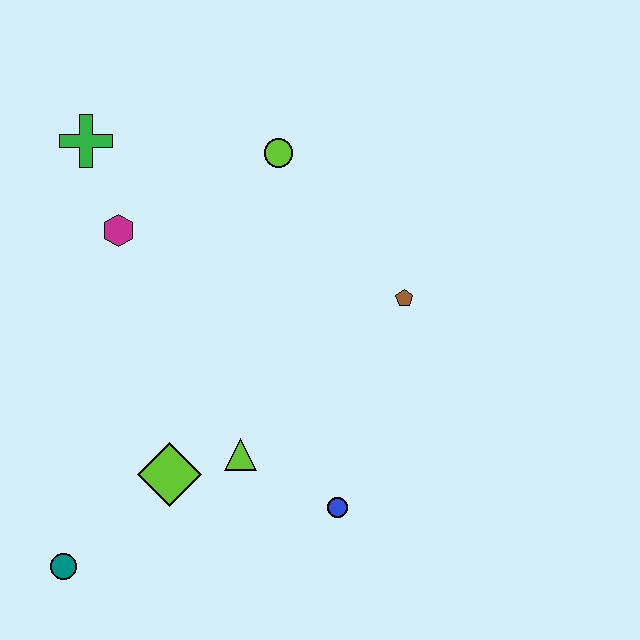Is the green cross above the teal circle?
Yes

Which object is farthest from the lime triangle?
The green cross is farthest from the lime triangle.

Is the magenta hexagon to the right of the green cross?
Yes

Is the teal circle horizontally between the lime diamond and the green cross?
No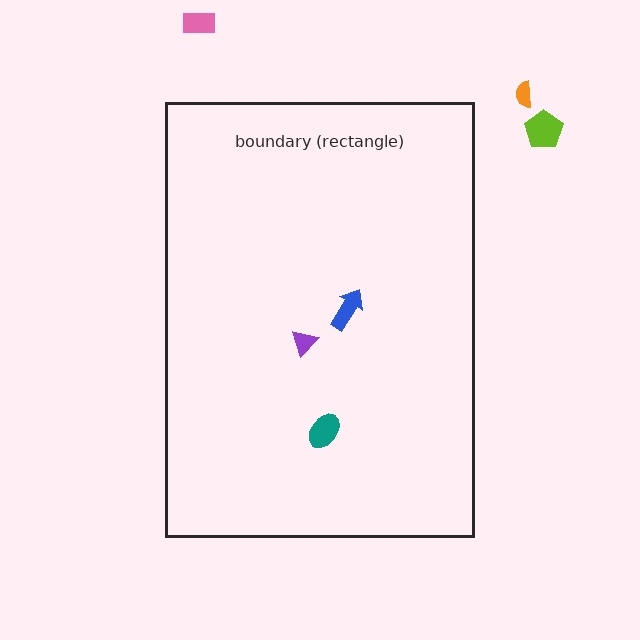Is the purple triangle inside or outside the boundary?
Inside.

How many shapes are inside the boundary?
3 inside, 3 outside.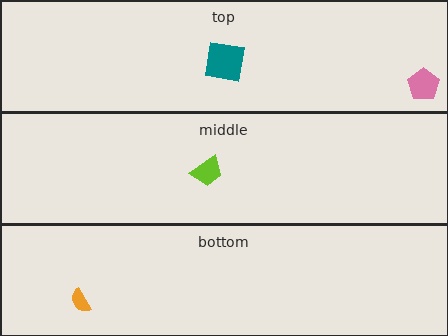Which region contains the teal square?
The top region.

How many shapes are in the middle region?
1.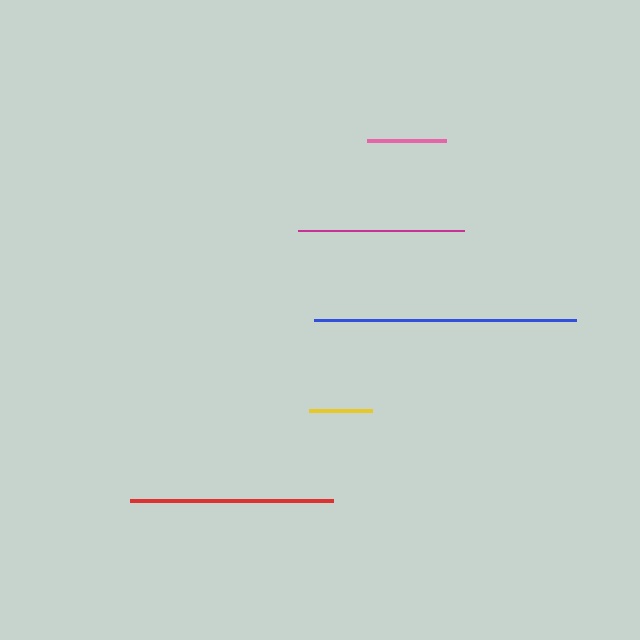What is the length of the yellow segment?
The yellow segment is approximately 63 pixels long.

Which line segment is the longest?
The blue line is the longest at approximately 261 pixels.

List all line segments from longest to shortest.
From longest to shortest: blue, red, magenta, pink, yellow.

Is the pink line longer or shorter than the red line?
The red line is longer than the pink line.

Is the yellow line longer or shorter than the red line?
The red line is longer than the yellow line.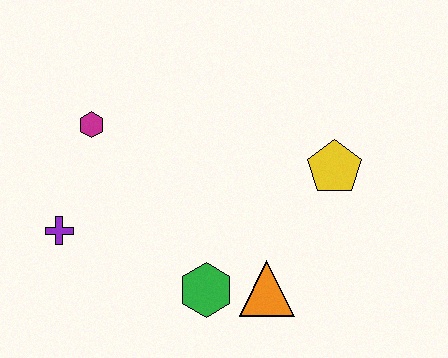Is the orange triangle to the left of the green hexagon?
No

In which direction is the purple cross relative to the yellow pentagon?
The purple cross is to the left of the yellow pentagon.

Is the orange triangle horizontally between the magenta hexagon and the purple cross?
No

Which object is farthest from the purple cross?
The yellow pentagon is farthest from the purple cross.